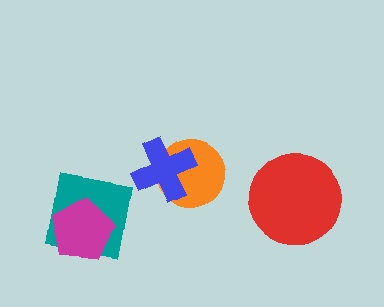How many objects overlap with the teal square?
1 object overlaps with the teal square.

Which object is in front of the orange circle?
The blue cross is in front of the orange circle.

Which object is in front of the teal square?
The magenta pentagon is in front of the teal square.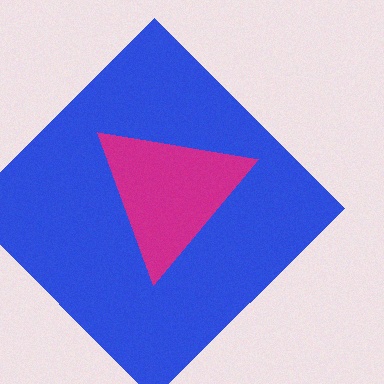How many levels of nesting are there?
2.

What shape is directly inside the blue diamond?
The magenta triangle.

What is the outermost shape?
The blue diamond.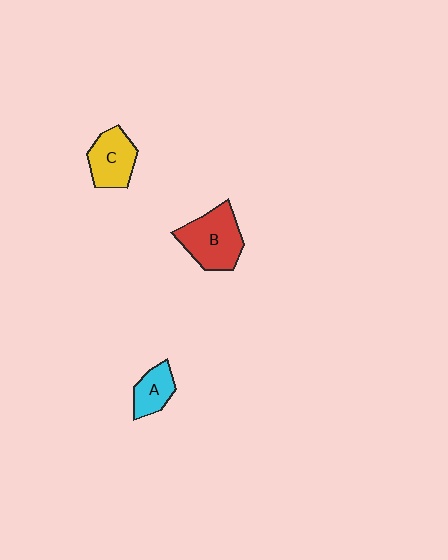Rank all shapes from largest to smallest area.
From largest to smallest: B (red), C (yellow), A (cyan).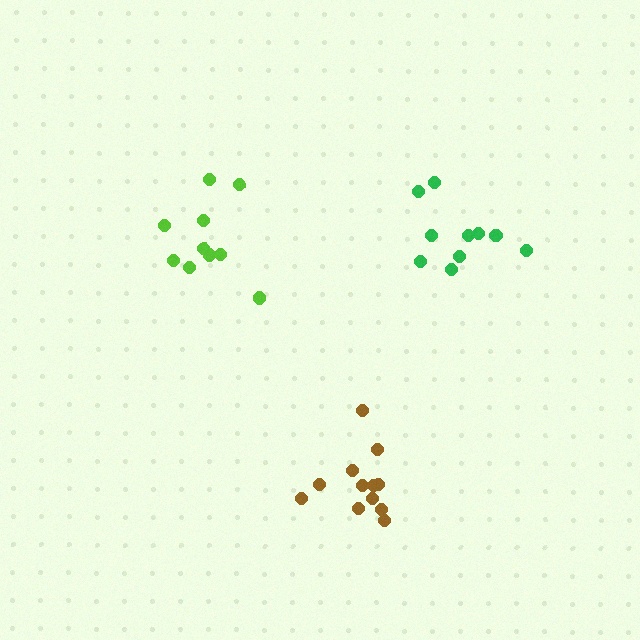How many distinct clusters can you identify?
There are 3 distinct clusters.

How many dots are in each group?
Group 1: 12 dots, Group 2: 10 dots, Group 3: 10 dots (32 total).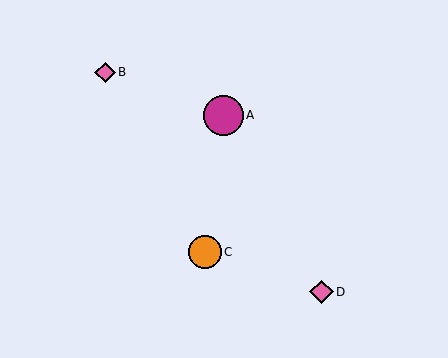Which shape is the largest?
The magenta circle (labeled A) is the largest.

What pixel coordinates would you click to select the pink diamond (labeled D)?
Click at (321, 292) to select the pink diamond D.